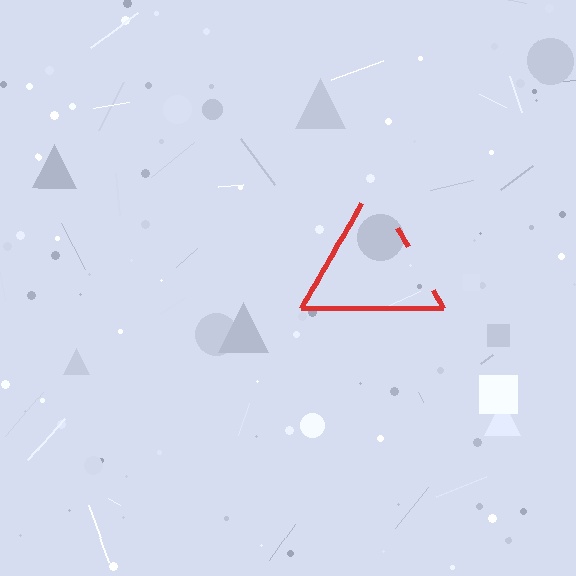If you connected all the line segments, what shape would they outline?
They would outline a triangle.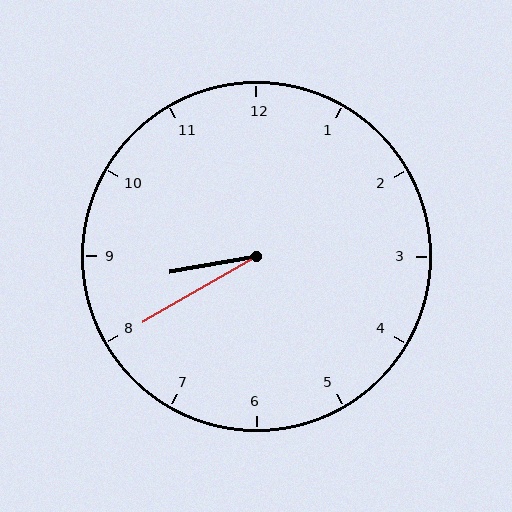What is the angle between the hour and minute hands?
Approximately 20 degrees.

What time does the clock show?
8:40.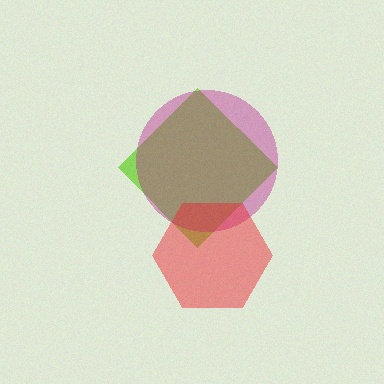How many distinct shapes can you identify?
There are 3 distinct shapes: a lime diamond, a magenta circle, a red hexagon.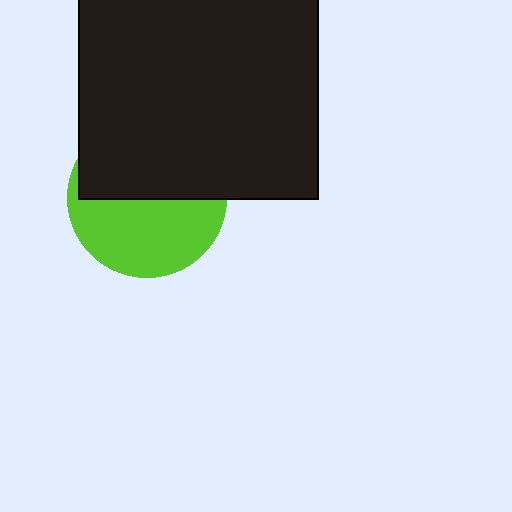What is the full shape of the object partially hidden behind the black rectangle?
The partially hidden object is a lime circle.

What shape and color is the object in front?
The object in front is a black rectangle.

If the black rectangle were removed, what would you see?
You would see the complete lime circle.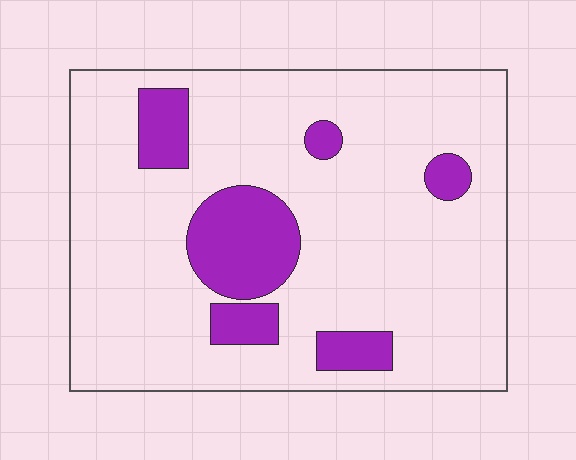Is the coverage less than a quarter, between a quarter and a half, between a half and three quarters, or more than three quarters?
Less than a quarter.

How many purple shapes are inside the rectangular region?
6.